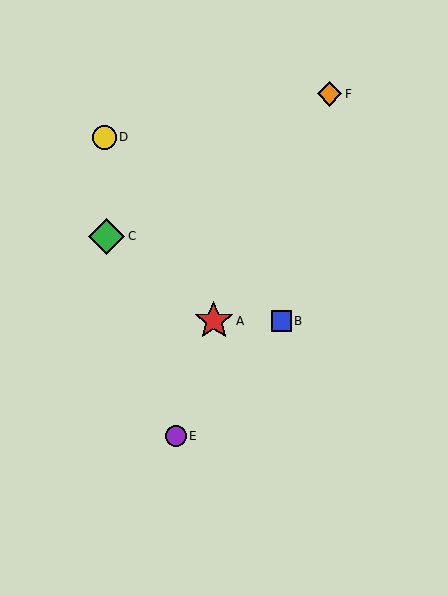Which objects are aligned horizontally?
Objects A, B are aligned horizontally.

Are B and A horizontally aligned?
Yes, both are at y≈321.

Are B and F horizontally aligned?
No, B is at y≈321 and F is at y≈94.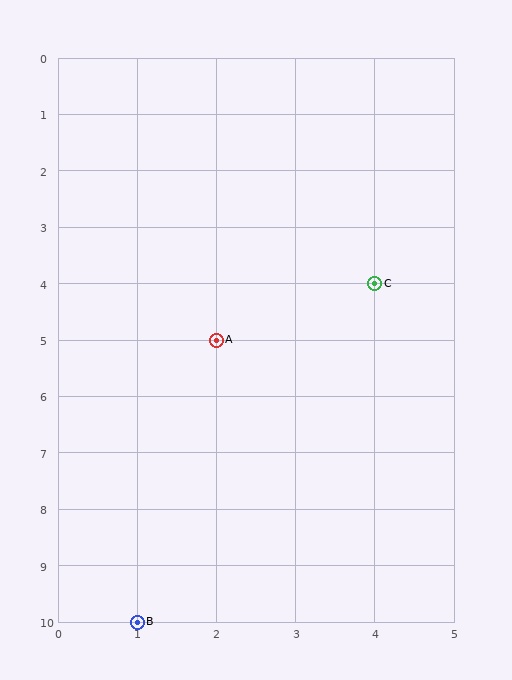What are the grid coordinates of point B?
Point B is at grid coordinates (1, 10).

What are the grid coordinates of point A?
Point A is at grid coordinates (2, 5).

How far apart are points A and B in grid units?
Points A and B are 1 column and 5 rows apart (about 5.1 grid units diagonally).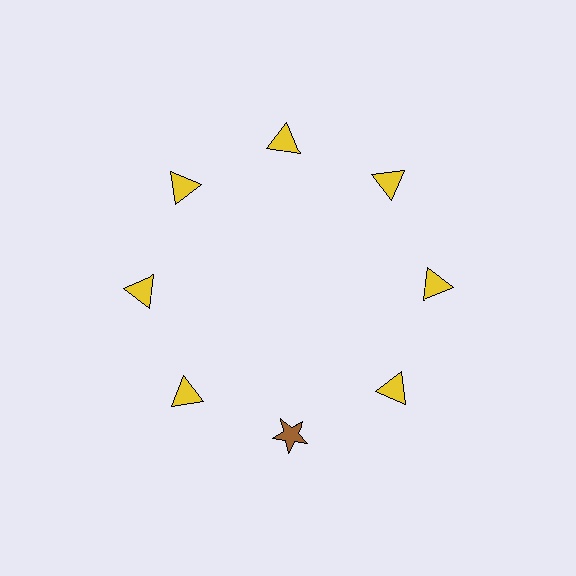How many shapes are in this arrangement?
There are 8 shapes arranged in a ring pattern.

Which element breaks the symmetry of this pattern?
The brown star at roughly the 6 o'clock position breaks the symmetry. All other shapes are yellow triangles.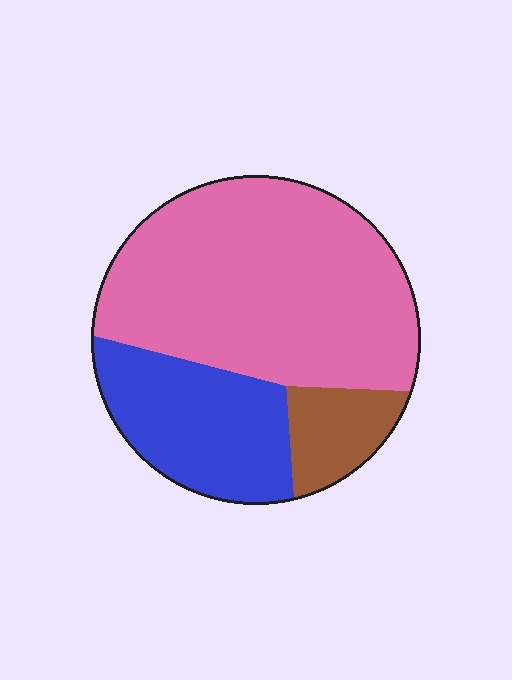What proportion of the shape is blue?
Blue covers around 25% of the shape.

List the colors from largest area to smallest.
From largest to smallest: pink, blue, brown.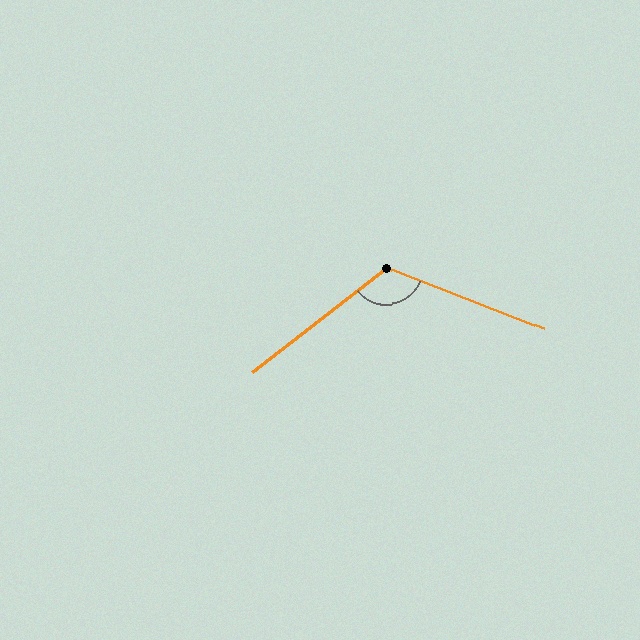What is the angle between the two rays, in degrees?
Approximately 120 degrees.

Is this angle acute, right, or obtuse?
It is obtuse.